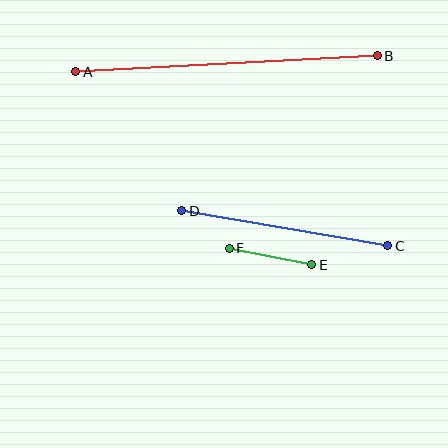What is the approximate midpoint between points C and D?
The midpoint is at approximately (285, 228) pixels.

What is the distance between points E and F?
The distance is approximately 84 pixels.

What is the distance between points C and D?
The distance is approximately 209 pixels.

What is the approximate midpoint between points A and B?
The midpoint is at approximately (227, 64) pixels.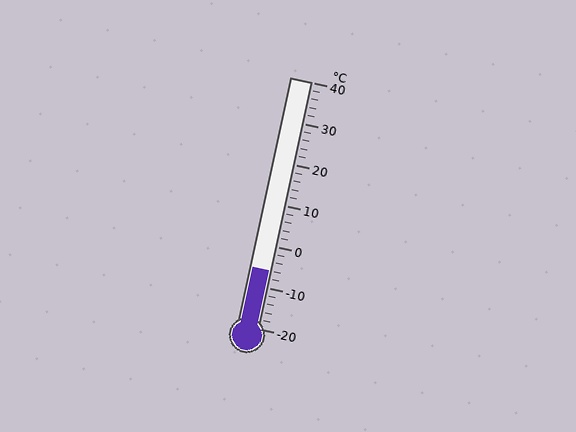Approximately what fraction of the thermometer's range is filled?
The thermometer is filled to approximately 25% of its range.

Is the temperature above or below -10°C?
The temperature is above -10°C.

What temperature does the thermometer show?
The thermometer shows approximately -6°C.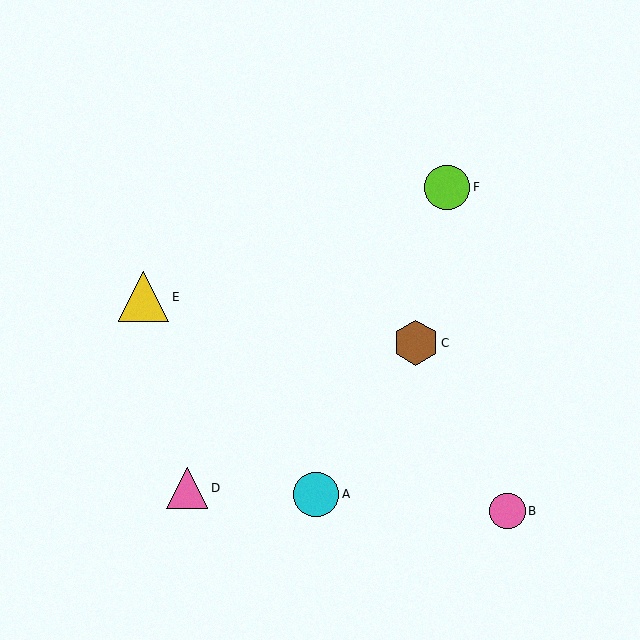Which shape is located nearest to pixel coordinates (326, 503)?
The cyan circle (labeled A) at (316, 494) is nearest to that location.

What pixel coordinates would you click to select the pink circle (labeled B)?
Click at (507, 511) to select the pink circle B.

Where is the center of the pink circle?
The center of the pink circle is at (507, 511).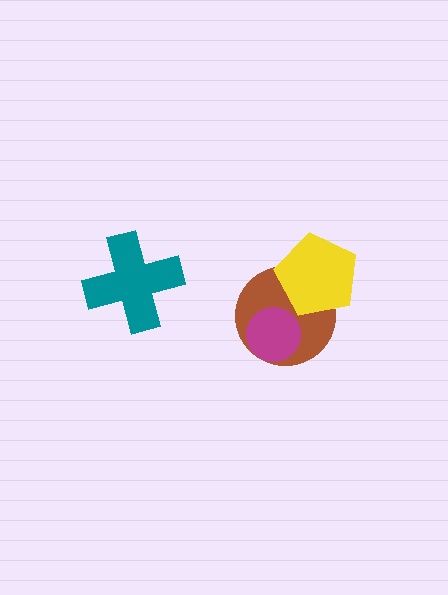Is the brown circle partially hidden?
Yes, it is partially covered by another shape.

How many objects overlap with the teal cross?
0 objects overlap with the teal cross.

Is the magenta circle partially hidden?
No, no other shape covers it.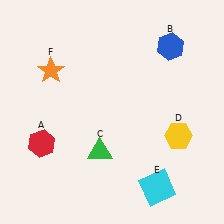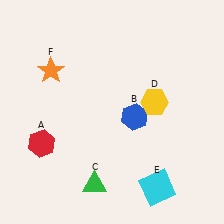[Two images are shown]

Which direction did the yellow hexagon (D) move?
The yellow hexagon (D) moved up.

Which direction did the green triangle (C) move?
The green triangle (C) moved down.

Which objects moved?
The objects that moved are: the blue hexagon (B), the green triangle (C), the yellow hexagon (D).